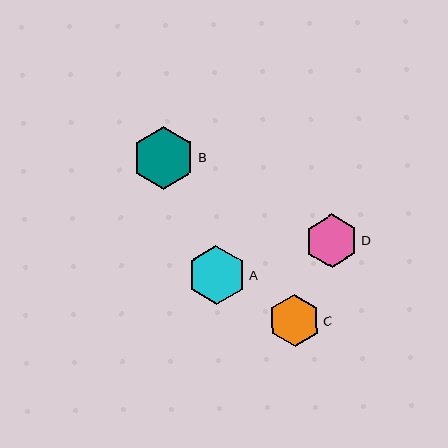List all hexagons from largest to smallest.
From largest to smallest: B, A, D, C.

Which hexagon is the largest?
Hexagon B is the largest with a size of approximately 62 pixels.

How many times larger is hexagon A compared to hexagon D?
Hexagon A is approximately 1.1 times the size of hexagon D.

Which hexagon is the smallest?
Hexagon C is the smallest with a size of approximately 52 pixels.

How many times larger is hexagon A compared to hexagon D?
Hexagon A is approximately 1.1 times the size of hexagon D.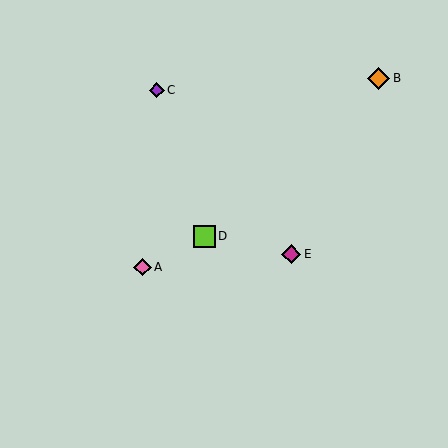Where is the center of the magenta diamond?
The center of the magenta diamond is at (291, 254).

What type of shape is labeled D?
Shape D is a lime square.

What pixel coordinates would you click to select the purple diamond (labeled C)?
Click at (157, 90) to select the purple diamond C.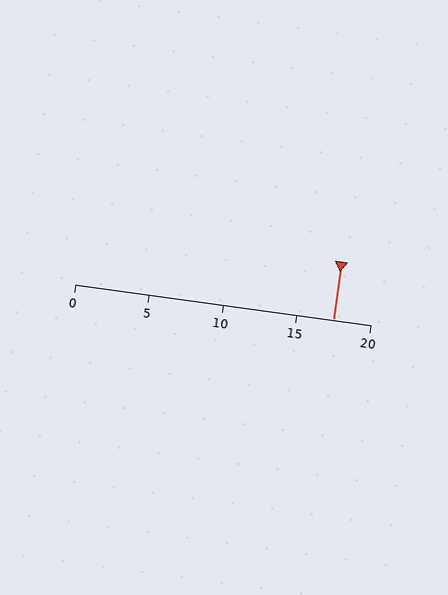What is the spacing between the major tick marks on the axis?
The major ticks are spaced 5 apart.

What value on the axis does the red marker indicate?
The marker indicates approximately 17.5.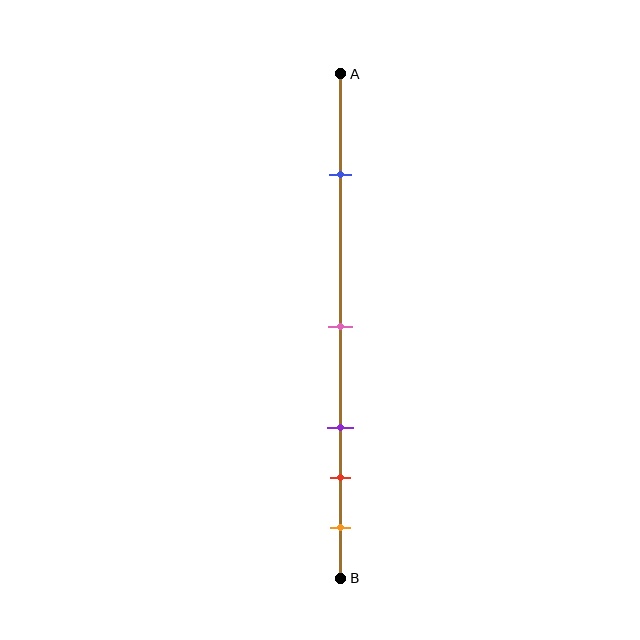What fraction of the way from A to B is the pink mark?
The pink mark is approximately 50% (0.5) of the way from A to B.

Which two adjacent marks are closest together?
The red and orange marks are the closest adjacent pair.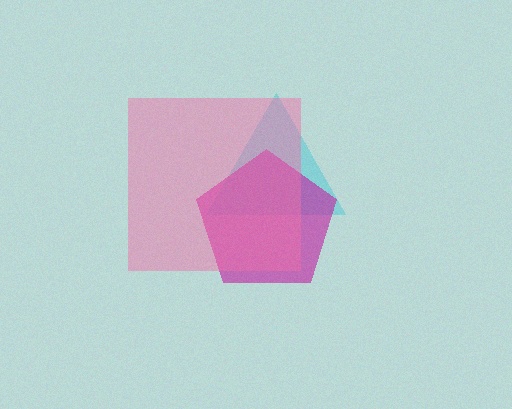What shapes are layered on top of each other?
The layered shapes are: a cyan triangle, a magenta pentagon, a pink square.